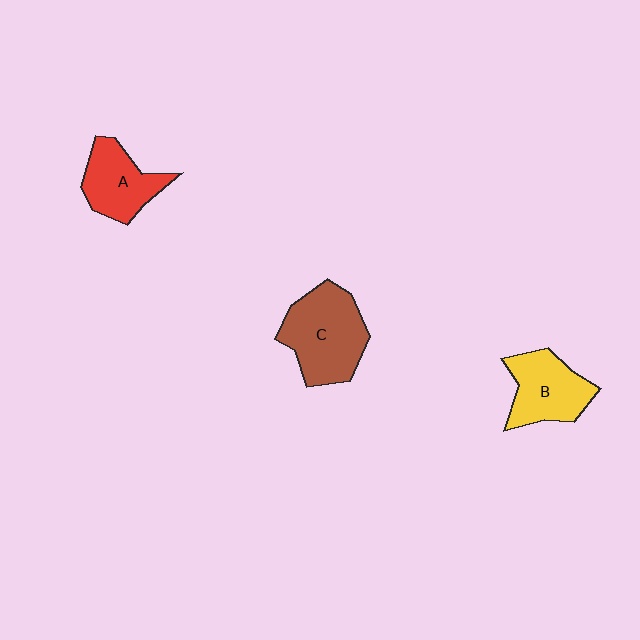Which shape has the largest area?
Shape C (brown).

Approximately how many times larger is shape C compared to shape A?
Approximately 1.4 times.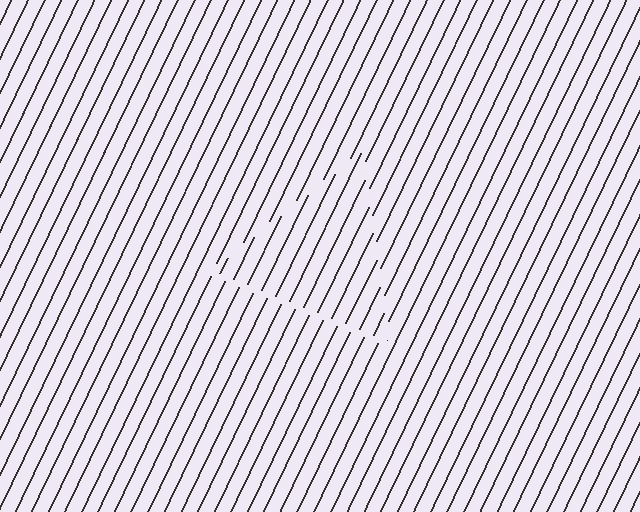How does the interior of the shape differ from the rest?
The interior of the shape contains the same grating, shifted by half a period — the contour is defined by the phase discontinuity where line-ends from the inner and outer gratings abut.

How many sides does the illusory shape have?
3 sides — the line-ends trace a triangle.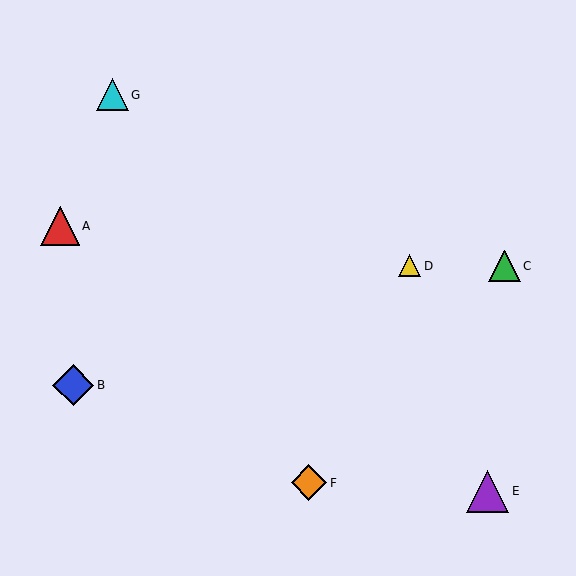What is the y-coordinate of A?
Object A is at y≈226.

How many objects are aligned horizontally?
2 objects (C, D) are aligned horizontally.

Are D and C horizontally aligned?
Yes, both are at y≈266.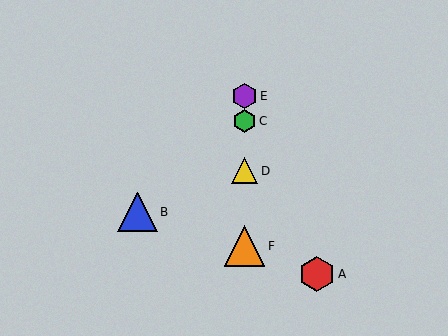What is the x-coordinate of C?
Object C is at x≈245.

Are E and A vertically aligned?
No, E is at x≈245 and A is at x≈317.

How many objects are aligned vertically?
4 objects (C, D, E, F) are aligned vertically.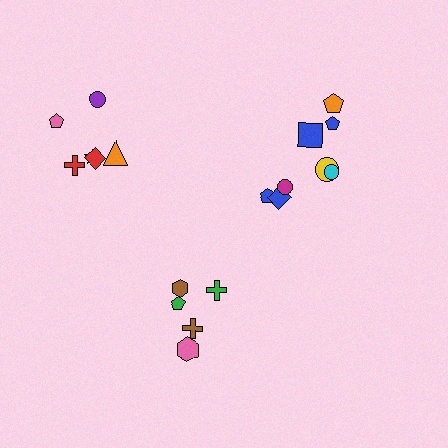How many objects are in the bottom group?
There are 5 objects.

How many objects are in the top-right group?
There are 8 objects.